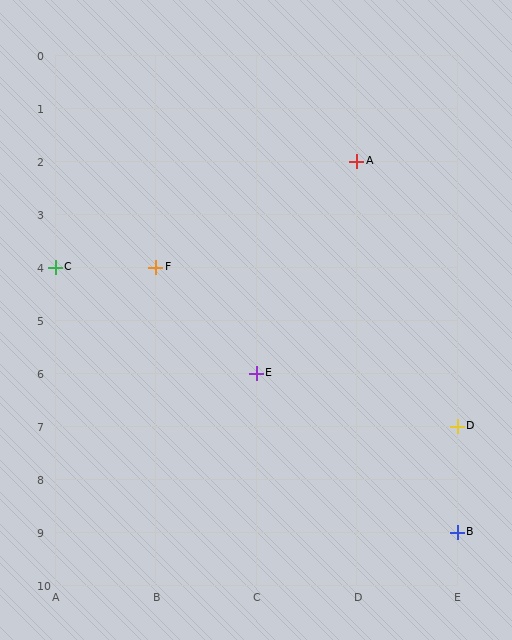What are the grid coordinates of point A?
Point A is at grid coordinates (D, 2).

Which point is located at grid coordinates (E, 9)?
Point B is at (E, 9).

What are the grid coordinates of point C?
Point C is at grid coordinates (A, 4).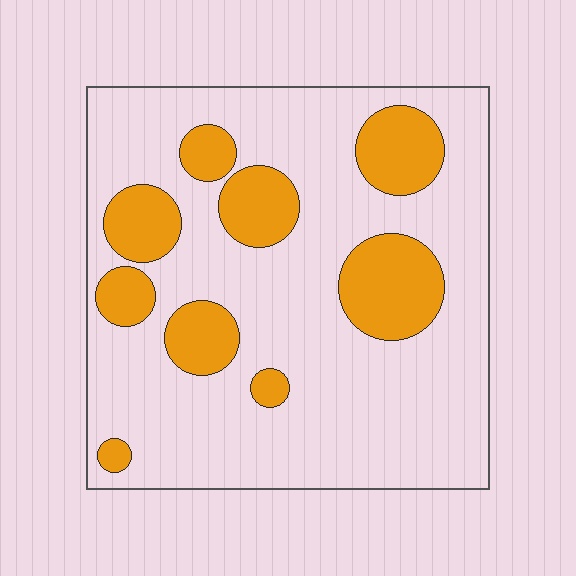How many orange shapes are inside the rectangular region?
9.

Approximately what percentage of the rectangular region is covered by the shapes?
Approximately 25%.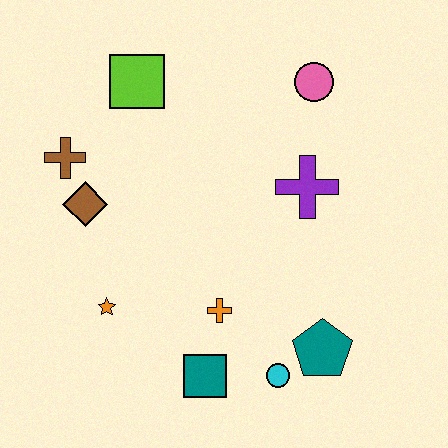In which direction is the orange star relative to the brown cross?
The orange star is below the brown cross.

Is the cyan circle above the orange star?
No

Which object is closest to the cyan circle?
The teal pentagon is closest to the cyan circle.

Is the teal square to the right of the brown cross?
Yes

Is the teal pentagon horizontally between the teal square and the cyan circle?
No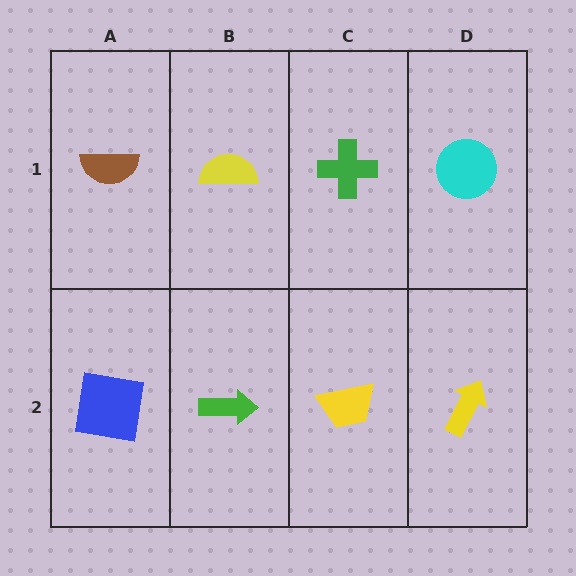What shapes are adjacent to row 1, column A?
A blue square (row 2, column A), a yellow semicircle (row 1, column B).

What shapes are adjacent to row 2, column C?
A green cross (row 1, column C), a green arrow (row 2, column B), a yellow arrow (row 2, column D).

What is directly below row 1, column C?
A yellow trapezoid.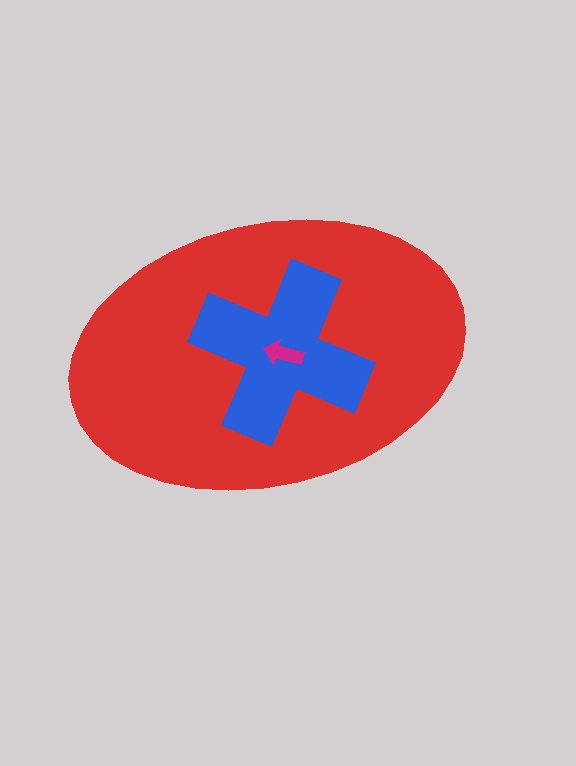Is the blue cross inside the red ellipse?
Yes.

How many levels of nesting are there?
3.